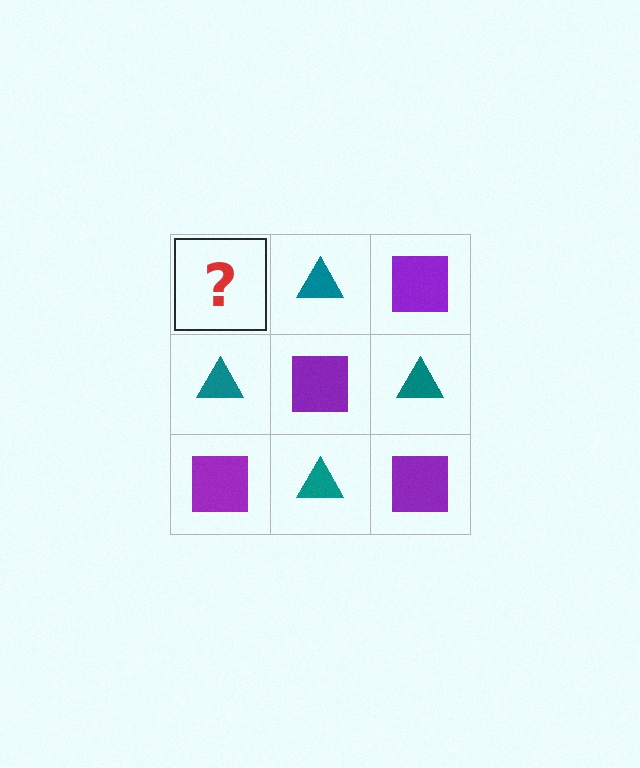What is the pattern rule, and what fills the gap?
The rule is that it alternates purple square and teal triangle in a checkerboard pattern. The gap should be filled with a purple square.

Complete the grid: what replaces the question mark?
The question mark should be replaced with a purple square.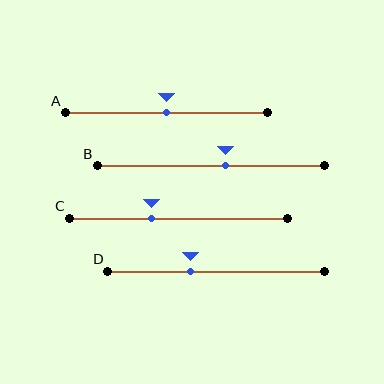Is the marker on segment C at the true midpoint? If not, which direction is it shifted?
No, the marker on segment C is shifted to the left by about 12% of the segment length.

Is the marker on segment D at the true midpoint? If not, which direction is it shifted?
No, the marker on segment D is shifted to the left by about 12% of the segment length.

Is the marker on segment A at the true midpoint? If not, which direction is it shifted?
Yes, the marker on segment A is at the true midpoint.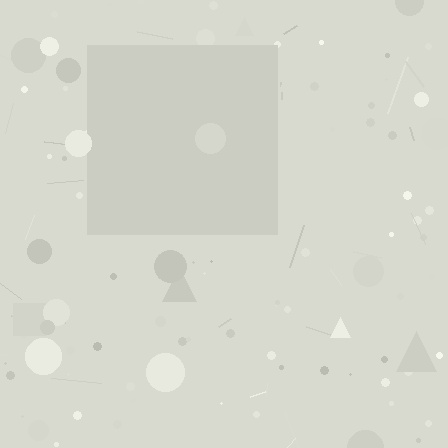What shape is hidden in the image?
A square is hidden in the image.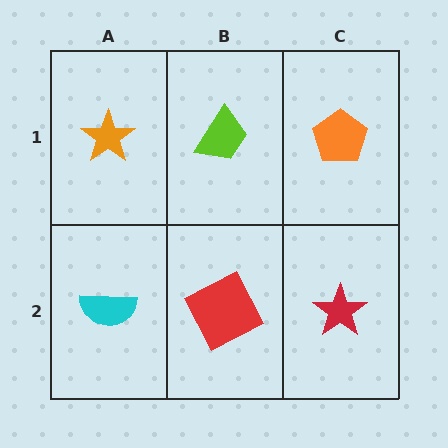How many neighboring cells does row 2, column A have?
2.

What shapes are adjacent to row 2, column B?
A lime trapezoid (row 1, column B), a cyan semicircle (row 2, column A), a red star (row 2, column C).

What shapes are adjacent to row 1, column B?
A red square (row 2, column B), an orange star (row 1, column A), an orange pentagon (row 1, column C).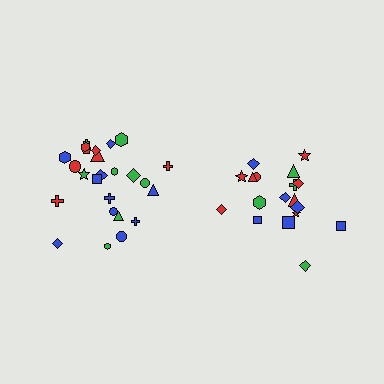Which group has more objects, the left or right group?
The left group.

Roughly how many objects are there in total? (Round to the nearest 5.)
Roughly 45 objects in total.